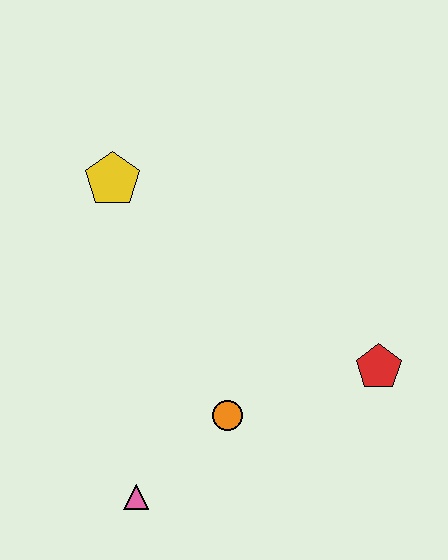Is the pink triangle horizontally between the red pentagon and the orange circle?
No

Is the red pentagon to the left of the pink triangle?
No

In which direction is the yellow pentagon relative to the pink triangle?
The yellow pentagon is above the pink triangle.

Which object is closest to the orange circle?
The pink triangle is closest to the orange circle.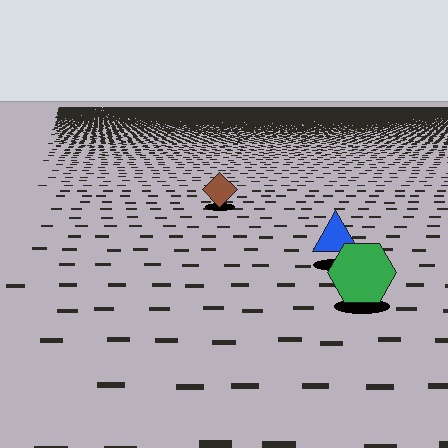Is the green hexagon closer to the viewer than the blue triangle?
Yes. The green hexagon is closer — you can tell from the texture gradient: the ground texture is coarser near it.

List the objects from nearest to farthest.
From nearest to farthest: the green hexagon, the blue triangle, the brown diamond.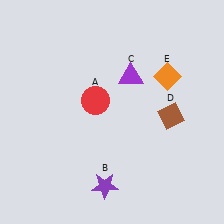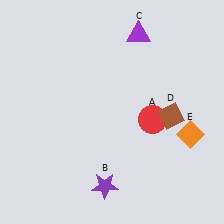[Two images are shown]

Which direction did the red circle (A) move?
The red circle (A) moved right.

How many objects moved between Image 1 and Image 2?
3 objects moved between the two images.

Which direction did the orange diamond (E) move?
The orange diamond (E) moved down.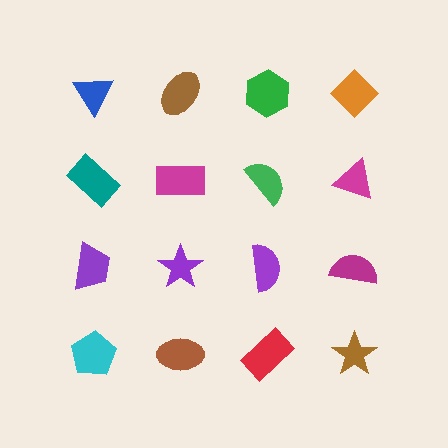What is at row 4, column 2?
A brown ellipse.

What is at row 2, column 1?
A teal rectangle.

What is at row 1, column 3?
A green hexagon.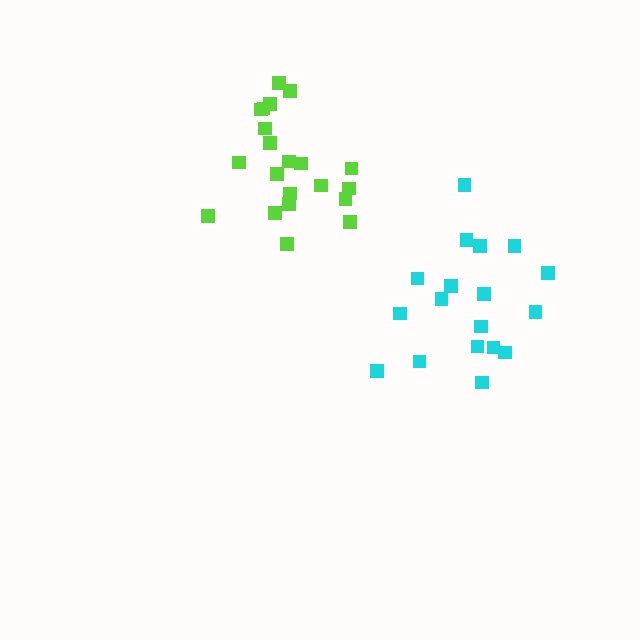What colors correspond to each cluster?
The clusters are colored: cyan, lime.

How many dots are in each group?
Group 1: 18 dots, Group 2: 21 dots (39 total).